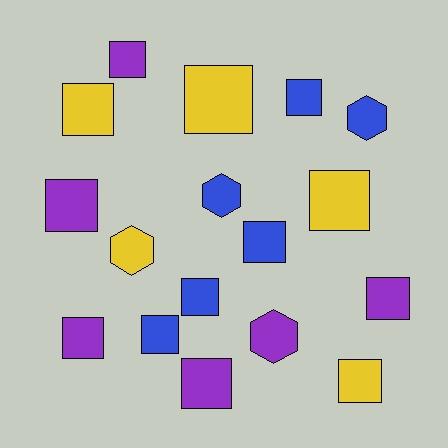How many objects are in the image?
There are 17 objects.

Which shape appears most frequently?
Square, with 13 objects.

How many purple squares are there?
There are 5 purple squares.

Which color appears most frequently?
Blue, with 6 objects.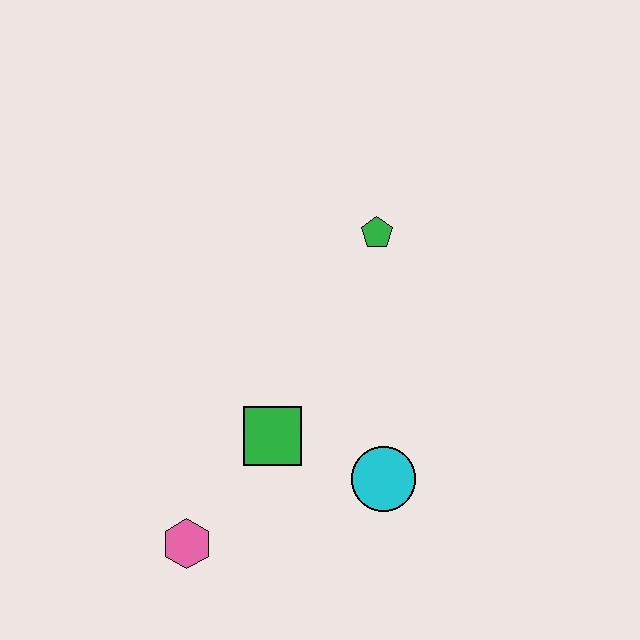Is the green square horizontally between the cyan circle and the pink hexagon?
Yes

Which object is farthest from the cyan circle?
The green pentagon is farthest from the cyan circle.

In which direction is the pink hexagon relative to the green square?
The pink hexagon is below the green square.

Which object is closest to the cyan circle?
The green square is closest to the cyan circle.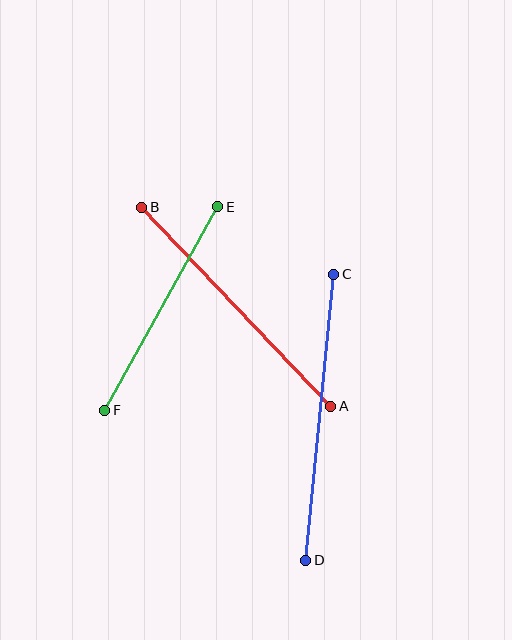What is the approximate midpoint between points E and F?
The midpoint is at approximately (161, 309) pixels.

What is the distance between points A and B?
The distance is approximately 275 pixels.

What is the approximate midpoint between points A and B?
The midpoint is at approximately (236, 307) pixels.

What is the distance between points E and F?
The distance is approximately 233 pixels.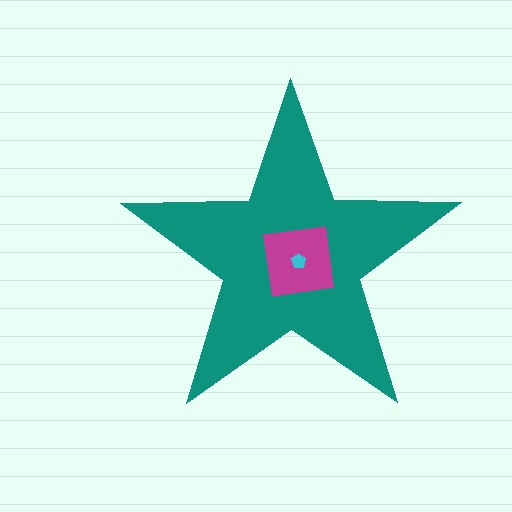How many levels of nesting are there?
3.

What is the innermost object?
The cyan pentagon.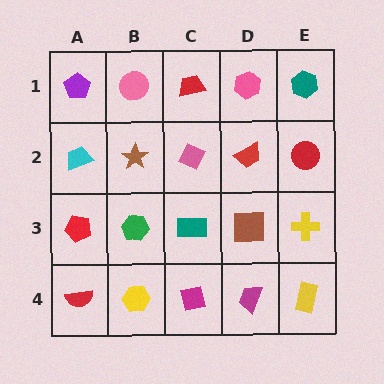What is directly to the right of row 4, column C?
A magenta trapezoid.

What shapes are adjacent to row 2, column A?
A purple pentagon (row 1, column A), a red pentagon (row 3, column A), a brown star (row 2, column B).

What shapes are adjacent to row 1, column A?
A cyan trapezoid (row 2, column A), a pink circle (row 1, column B).